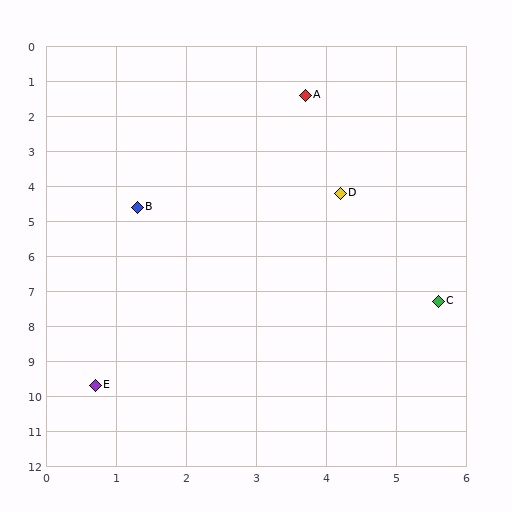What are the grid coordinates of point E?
Point E is at approximately (0.7, 9.7).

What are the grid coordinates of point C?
Point C is at approximately (5.6, 7.3).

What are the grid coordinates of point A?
Point A is at approximately (3.7, 1.4).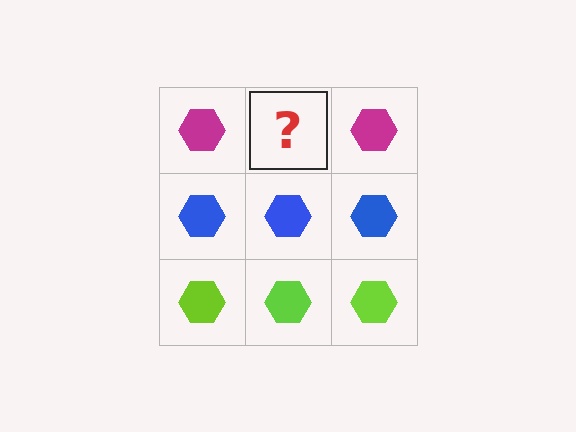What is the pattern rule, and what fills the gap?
The rule is that each row has a consistent color. The gap should be filled with a magenta hexagon.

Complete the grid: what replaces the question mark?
The question mark should be replaced with a magenta hexagon.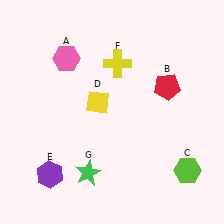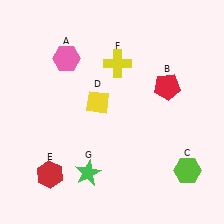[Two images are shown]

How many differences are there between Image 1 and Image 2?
There is 1 difference between the two images.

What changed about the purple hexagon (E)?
In Image 1, E is purple. In Image 2, it changed to red.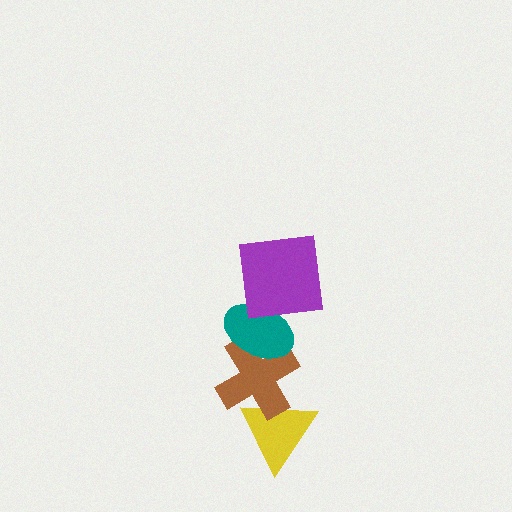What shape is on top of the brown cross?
The teal ellipse is on top of the brown cross.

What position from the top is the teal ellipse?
The teal ellipse is 2nd from the top.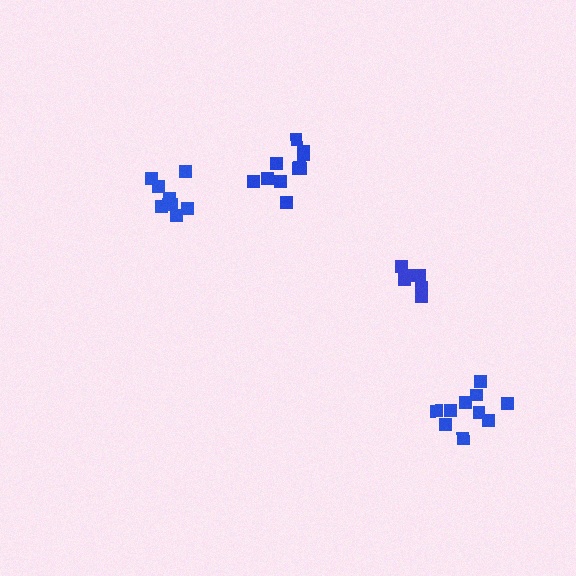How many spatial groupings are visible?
There are 4 spatial groupings.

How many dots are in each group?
Group 1: 9 dots, Group 2: 7 dots, Group 3: 10 dots, Group 4: 11 dots (37 total).